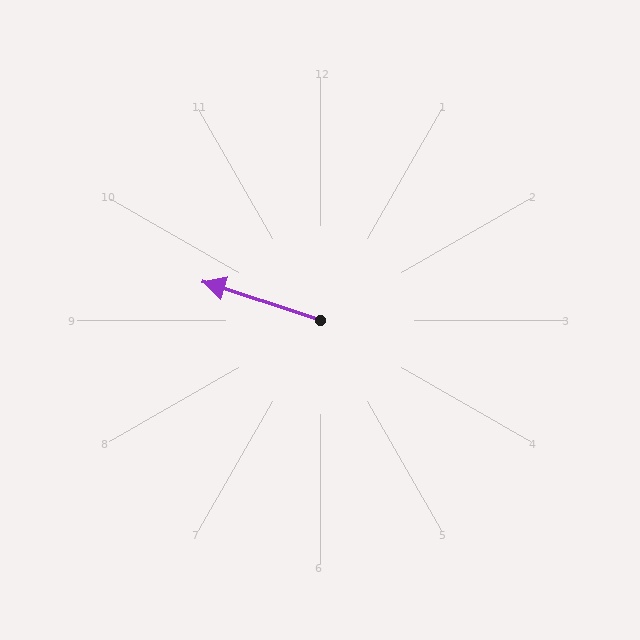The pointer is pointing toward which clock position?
Roughly 10 o'clock.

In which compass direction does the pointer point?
West.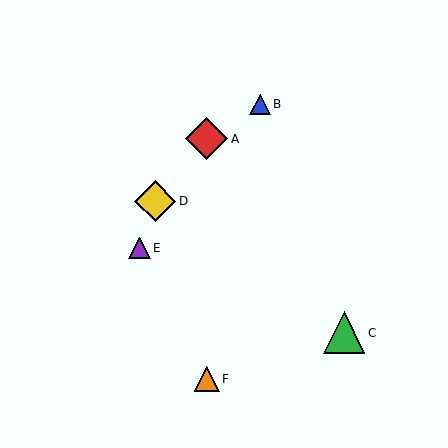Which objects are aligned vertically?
Objects A, F are aligned vertically.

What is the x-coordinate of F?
Object F is at x≈207.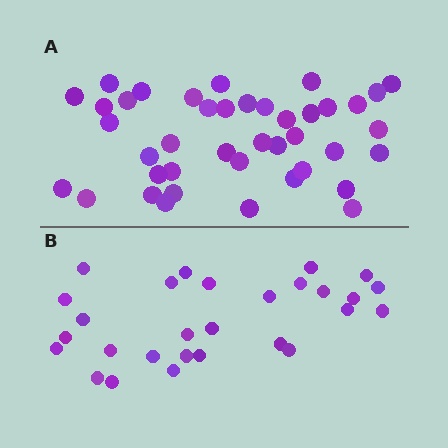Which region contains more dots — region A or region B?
Region A (the top region) has more dots.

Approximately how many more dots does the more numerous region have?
Region A has approximately 15 more dots than region B.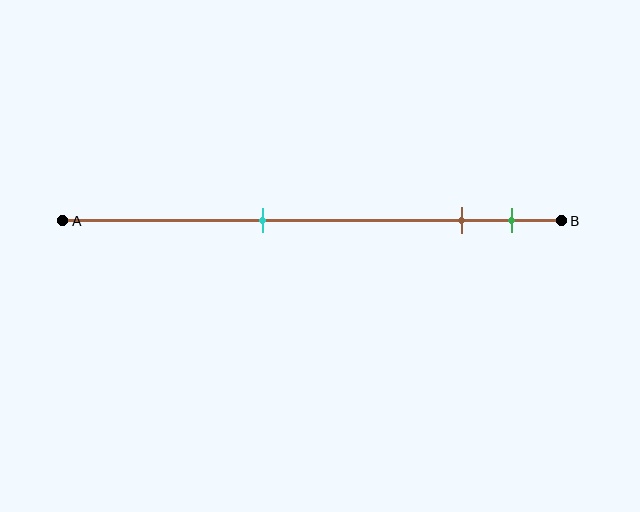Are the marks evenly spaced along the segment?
No, the marks are not evenly spaced.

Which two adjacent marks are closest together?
The brown and green marks are the closest adjacent pair.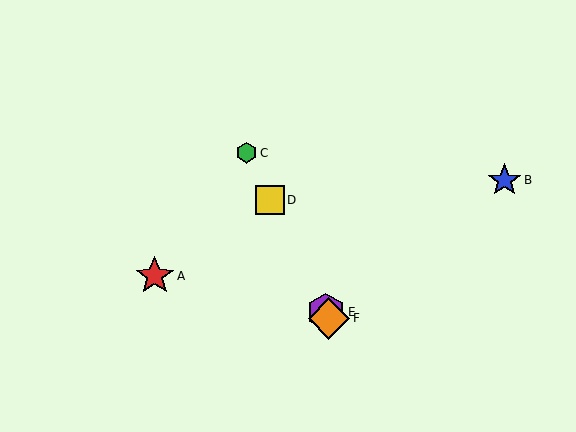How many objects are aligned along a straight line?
4 objects (C, D, E, F) are aligned along a straight line.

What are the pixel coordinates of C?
Object C is at (246, 153).